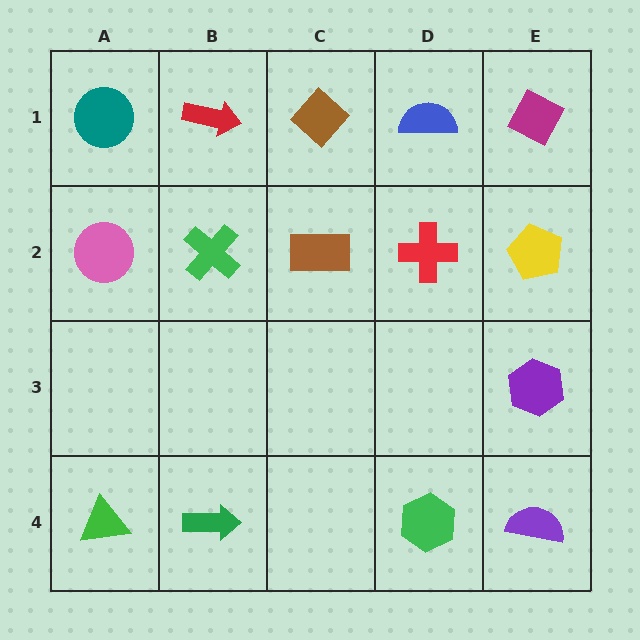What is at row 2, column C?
A brown rectangle.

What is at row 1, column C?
A brown diamond.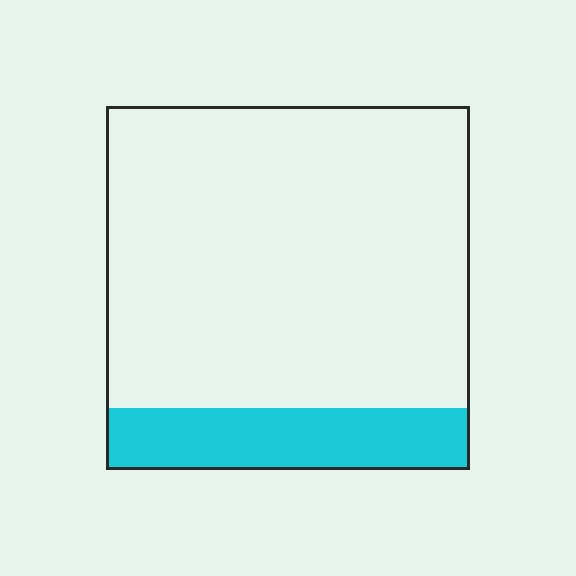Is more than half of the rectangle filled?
No.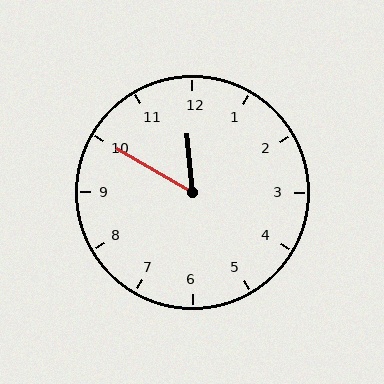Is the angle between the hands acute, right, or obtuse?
It is acute.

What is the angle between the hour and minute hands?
Approximately 55 degrees.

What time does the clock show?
11:50.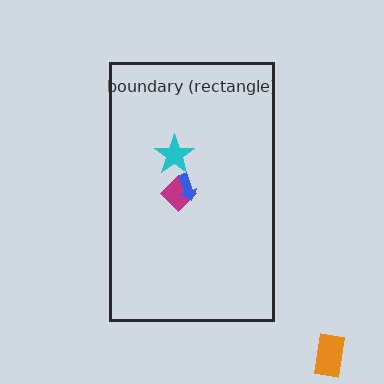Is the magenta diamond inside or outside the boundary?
Inside.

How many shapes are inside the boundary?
3 inside, 1 outside.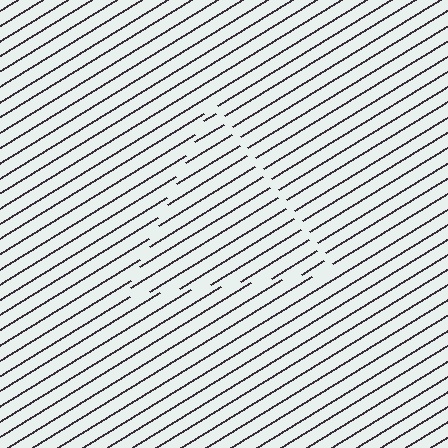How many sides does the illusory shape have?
3 sides — the line-ends trace a triangle.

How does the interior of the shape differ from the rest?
The interior of the shape contains the same grating, shifted by half a period — the contour is defined by the phase discontinuity where line-ends from the inner and outer gratings abut.